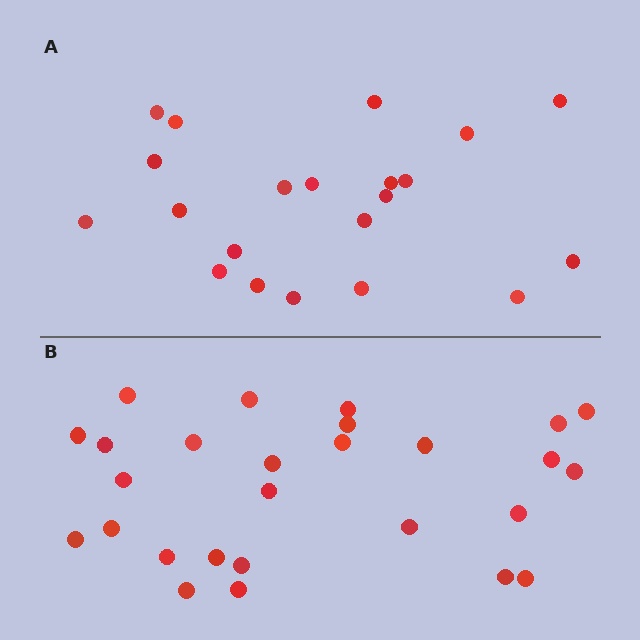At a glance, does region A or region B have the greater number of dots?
Region B (the bottom region) has more dots.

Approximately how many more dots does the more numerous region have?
Region B has about 6 more dots than region A.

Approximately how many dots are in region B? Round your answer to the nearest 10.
About 30 dots. (The exact count is 27, which rounds to 30.)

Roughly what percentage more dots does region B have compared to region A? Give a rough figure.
About 30% more.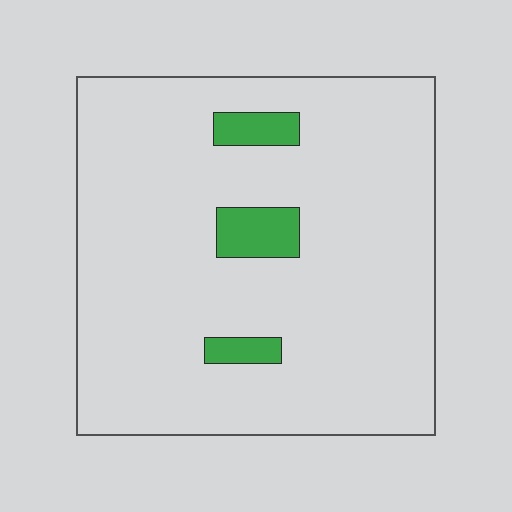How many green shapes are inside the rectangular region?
3.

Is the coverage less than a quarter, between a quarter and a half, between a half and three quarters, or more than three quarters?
Less than a quarter.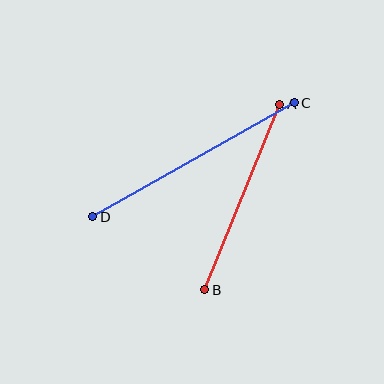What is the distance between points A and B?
The distance is approximately 200 pixels.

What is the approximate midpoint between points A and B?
The midpoint is at approximately (242, 197) pixels.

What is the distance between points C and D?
The distance is approximately 231 pixels.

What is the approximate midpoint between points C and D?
The midpoint is at approximately (193, 160) pixels.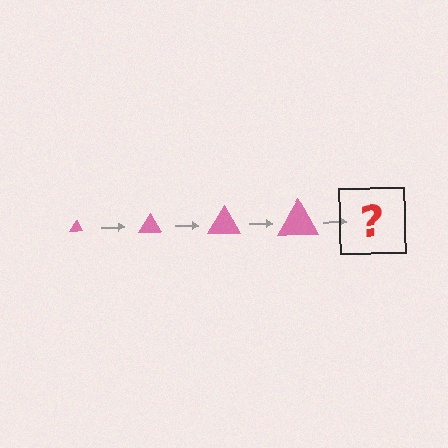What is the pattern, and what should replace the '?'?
The pattern is that the triangle gets progressively larger each step. The '?' should be a pink triangle, larger than the previous one.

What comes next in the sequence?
The next element should be a pink triangle, larger than the previous one.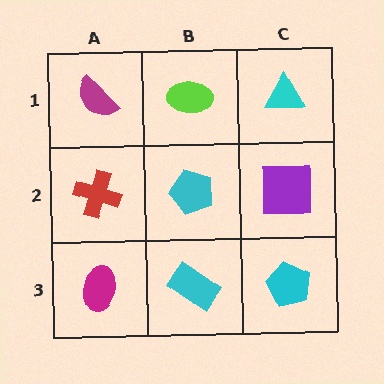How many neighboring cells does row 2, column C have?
3.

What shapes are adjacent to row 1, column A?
A red cross (row 2, column A), a lime ellipse (row 1, column B).